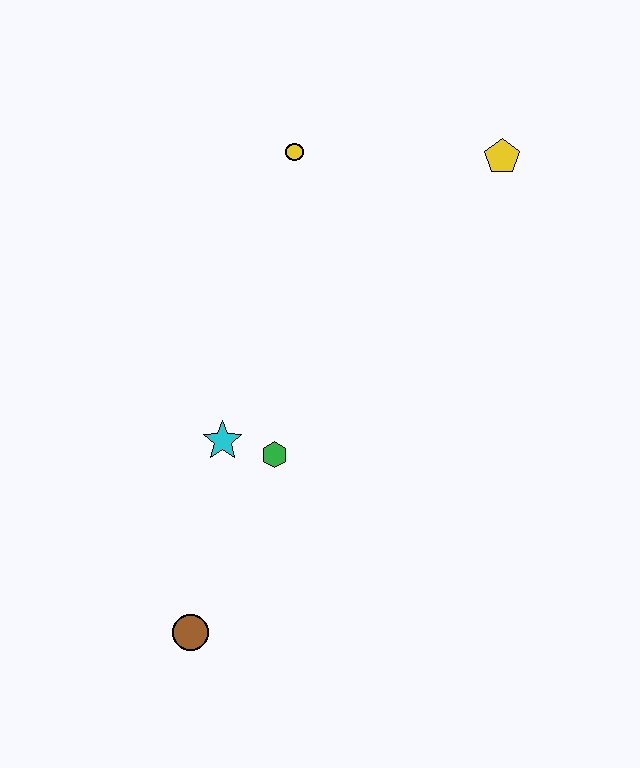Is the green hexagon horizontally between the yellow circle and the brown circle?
Yes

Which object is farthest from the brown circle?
The yellow pentagon is farthest from the brown circle.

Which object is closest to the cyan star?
The green hexagon is closest to the cyan star.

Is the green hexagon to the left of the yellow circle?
Yes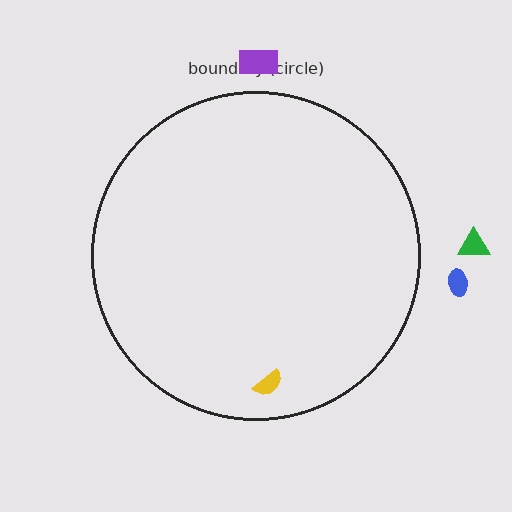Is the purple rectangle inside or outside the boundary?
Outside.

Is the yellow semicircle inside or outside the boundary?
Inside.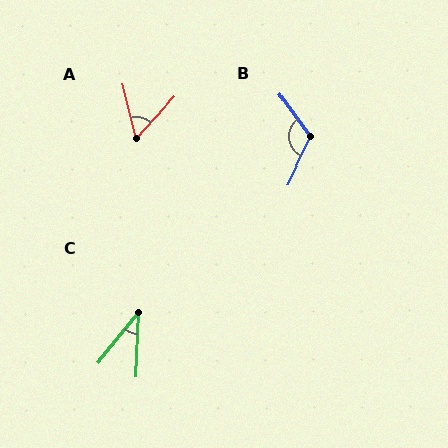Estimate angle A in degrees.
Approximately 57 degrees.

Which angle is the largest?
B, at approximately 118 degrees.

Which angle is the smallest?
C, at approximately 36 degrees.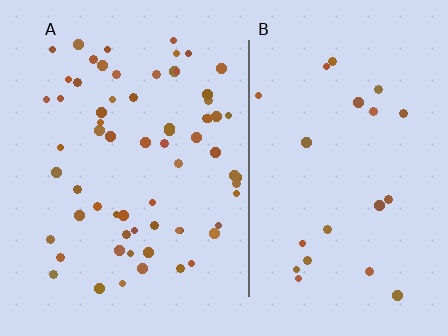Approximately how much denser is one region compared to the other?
Approximately 3.0× — region A over region B.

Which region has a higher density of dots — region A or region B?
A (the left).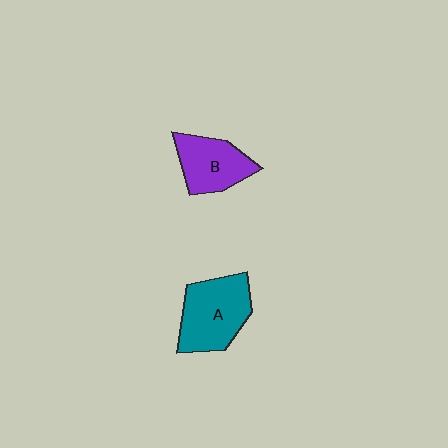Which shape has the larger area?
Shape A (teal).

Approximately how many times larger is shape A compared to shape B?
Approximately 1.3 times.